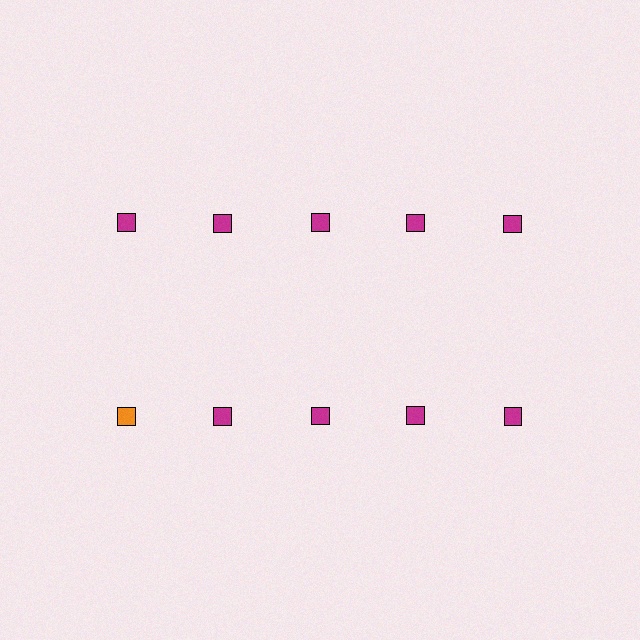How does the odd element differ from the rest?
It has a different color: orange instead of magenta.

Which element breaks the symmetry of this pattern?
The orange square in the second row, leftmost column breaks the symmetry. All other shapes are magenta squares.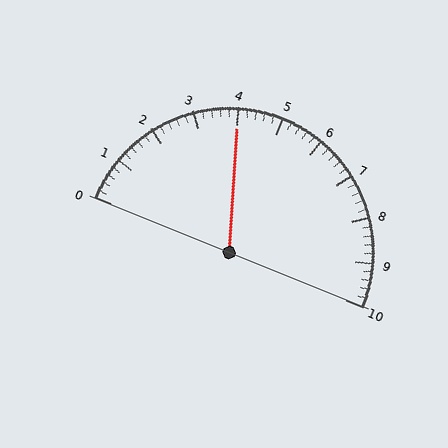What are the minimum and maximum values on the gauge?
The gauge ranges from 0 to 10.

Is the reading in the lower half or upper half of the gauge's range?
The reading is in the lower half of the range (0 to 10).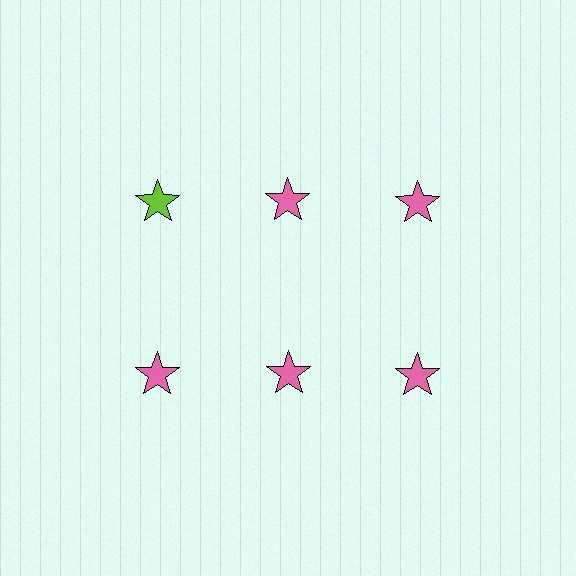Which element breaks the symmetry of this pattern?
The lime star in the top row, leftmost column breaks the symmetry. All other shapes are pink stars.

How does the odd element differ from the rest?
It has a different color: lime instead of pink.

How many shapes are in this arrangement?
There are 6 shapes arranged in a grid pattern.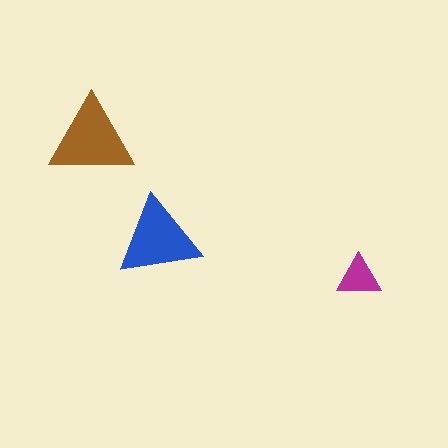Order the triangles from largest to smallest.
the brown one, the blue one, the magenta one.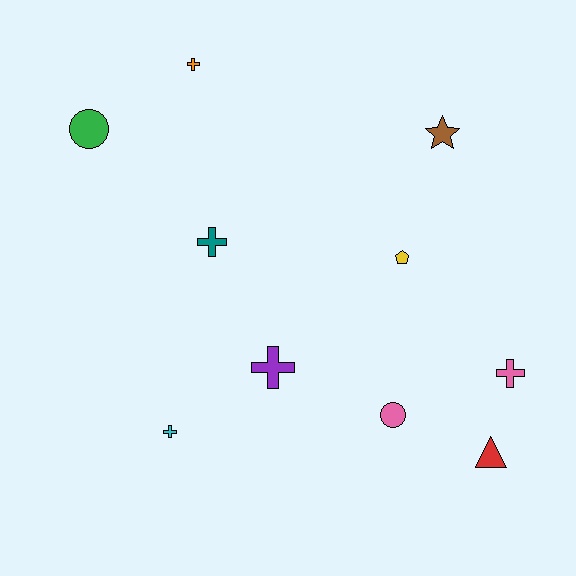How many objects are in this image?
There are 10 objects.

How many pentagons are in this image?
There is 1 pentagon.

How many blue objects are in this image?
There are no blue objects.